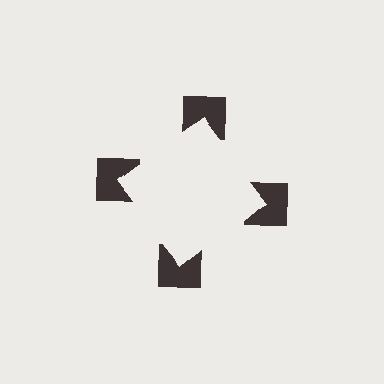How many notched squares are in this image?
There are 4 — one at each vertex of the illusory square.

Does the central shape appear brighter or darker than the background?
It typically appears slightly brighter than the background, even though no actual brightness change is drawn.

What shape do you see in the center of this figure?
An illusory square — its edges are inferred from the aligned wedge cuts in the notched squares, not physically drawn.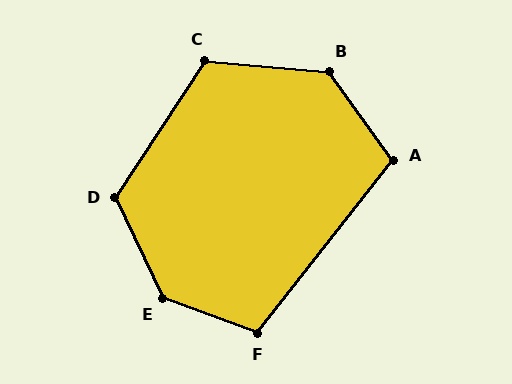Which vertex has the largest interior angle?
E, at approximately 136 degrees.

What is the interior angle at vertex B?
Approximately 131 degrees (obtuse).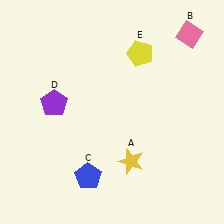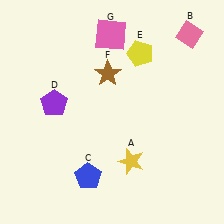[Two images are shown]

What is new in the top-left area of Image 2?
A brown star (F) was added in the top-left area of Image 2.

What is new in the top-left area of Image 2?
A pink square (G) was added in the top-left area of Image 2.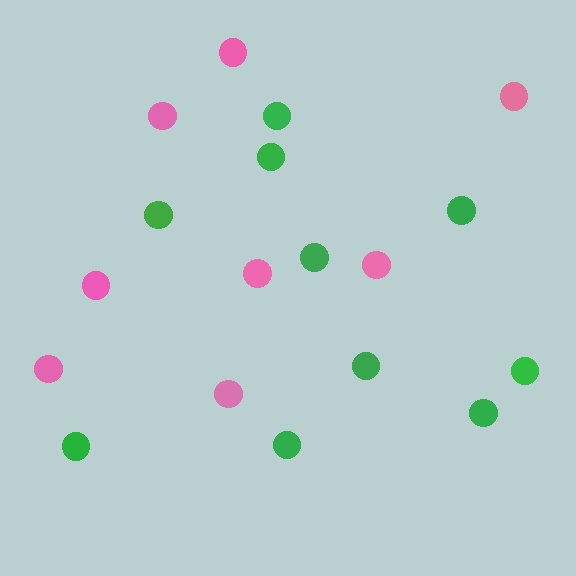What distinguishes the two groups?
There are 2 groups: one group of pink circles (8) and one group of green circles (10).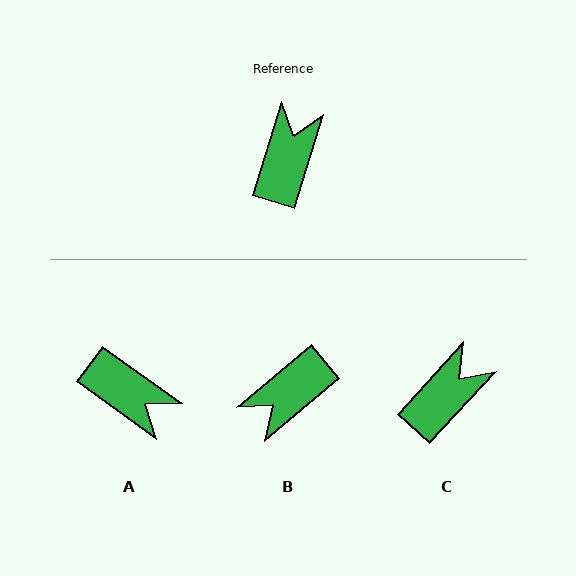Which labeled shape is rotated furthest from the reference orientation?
B, about 147 degrees away.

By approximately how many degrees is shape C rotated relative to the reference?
Approximately 25 degrees clockwise.